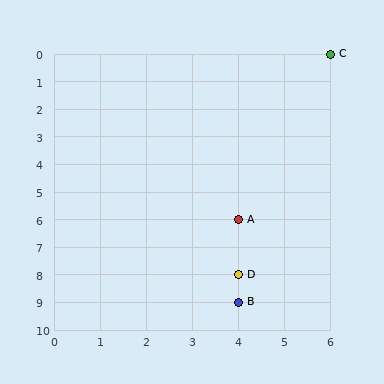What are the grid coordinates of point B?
Point B is at grid coordinates (4, 9).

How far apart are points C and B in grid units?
Points C and B are 2 columns and 9 rows apart (about 9.2 grid units diagonally).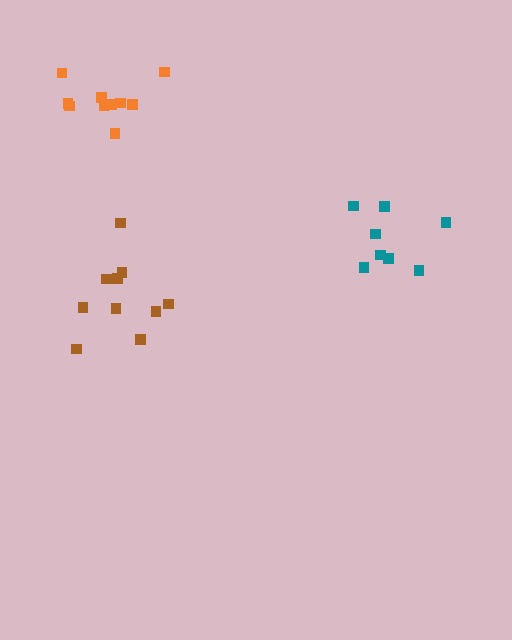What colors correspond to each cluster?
The clusters are colored: teal, orange, brown.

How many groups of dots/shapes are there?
There are 3 groups.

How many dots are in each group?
Group 1: 8 dots, Group 2: 10 dots, Group 3: 10 dots (28 total).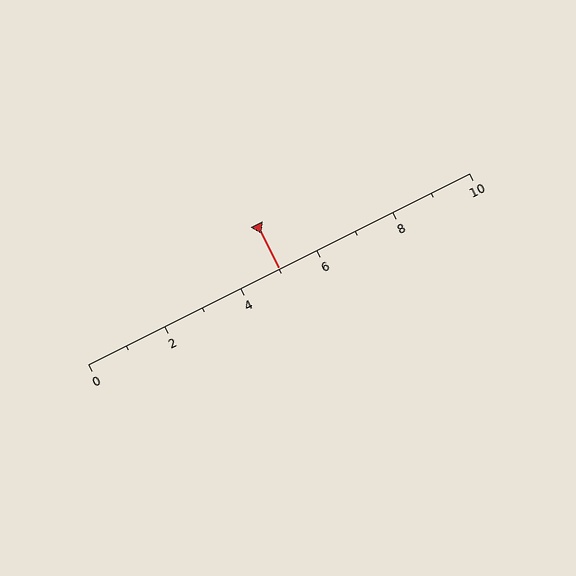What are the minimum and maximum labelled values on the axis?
The axis runs from 0 to 10.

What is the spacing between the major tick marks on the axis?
The major ticks are spaced 2 apart.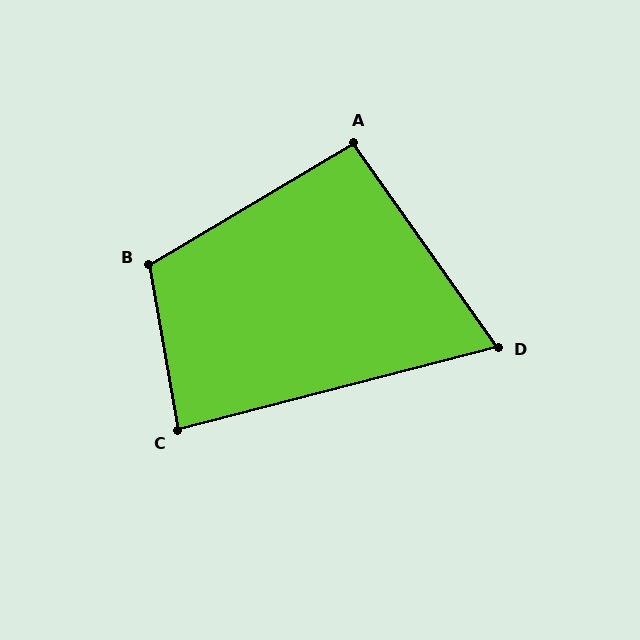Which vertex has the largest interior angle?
B, at approximately 111 degrees.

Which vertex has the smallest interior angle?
D, at approximately 69 degrees.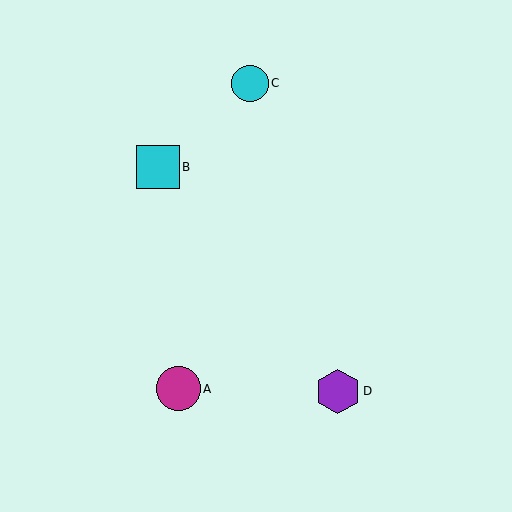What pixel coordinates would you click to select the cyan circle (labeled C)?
Click at (250, 83) to select the cyan circle C.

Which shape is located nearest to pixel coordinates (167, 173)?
The cyan square (labeled B) at (158, 167) is nearest to that location.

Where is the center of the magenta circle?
The center of the magenta circle is at (178, 389).